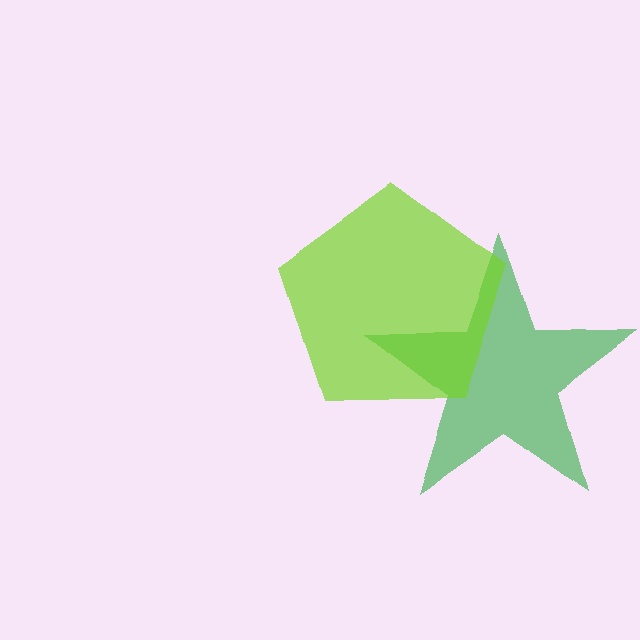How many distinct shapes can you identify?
There are 2 distinct shapes: a green star, a lime pentagon.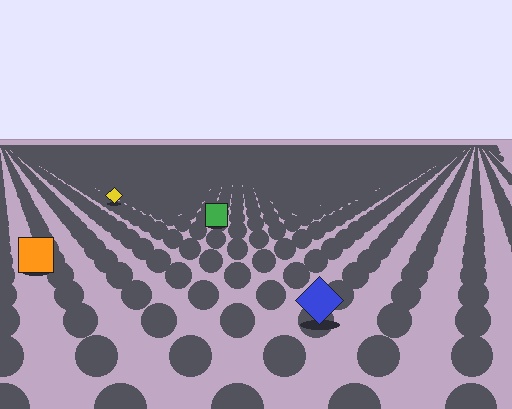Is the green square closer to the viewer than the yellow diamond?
Yes. The green square is closer — you can tell from the texture gradient: the ground texture is coarser near it.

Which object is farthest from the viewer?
The yellow diamond is farthest from the viewer. It appears smaller and the ground texture around it is denser.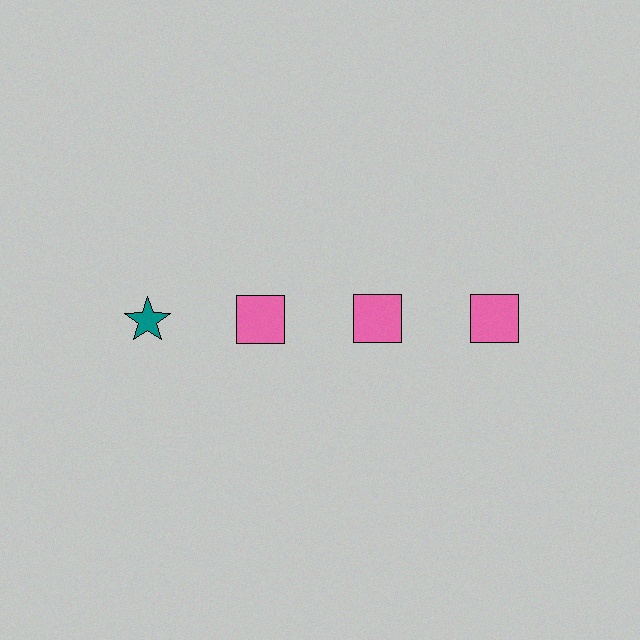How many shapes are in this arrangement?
There are 4 shapes arranged in a grid pattern.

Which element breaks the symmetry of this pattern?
The teal star in the top row, leftmost column breaks the symmetry. All other shapes are pink squares.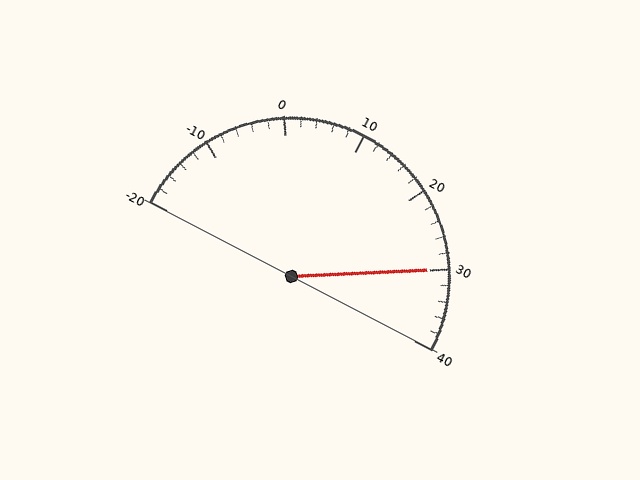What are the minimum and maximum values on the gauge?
The gauge ranges from -20 to 40.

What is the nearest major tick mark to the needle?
The nearest major tick mark is 30.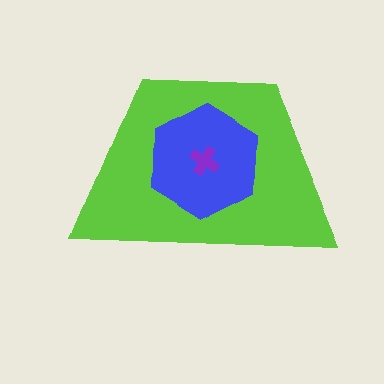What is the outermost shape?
The lime trapezoid.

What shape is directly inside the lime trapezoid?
The blue hexagon.